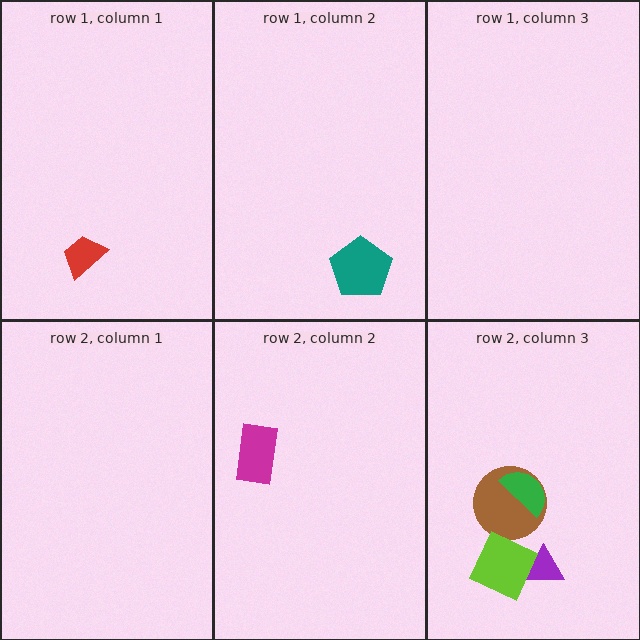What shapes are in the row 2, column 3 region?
The brown circle, the purple triangle, the green semicircle, the lime square.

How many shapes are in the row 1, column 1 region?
1.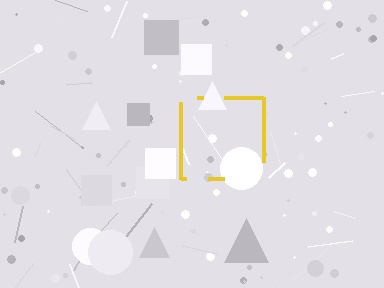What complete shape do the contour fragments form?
The contour fragments form a square.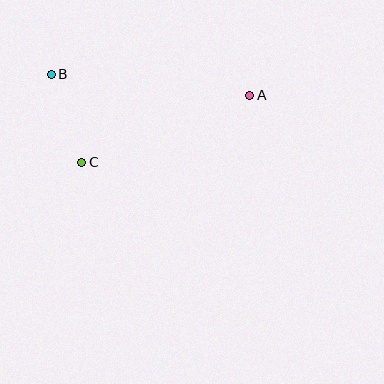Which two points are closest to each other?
Points B and C are closest to each other.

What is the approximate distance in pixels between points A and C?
The distance between A and C is approximately 181 pixels.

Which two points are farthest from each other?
Points A and B are farthest from each other.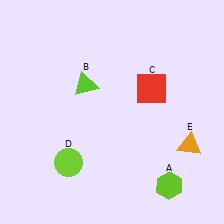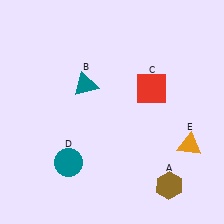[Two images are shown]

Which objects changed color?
A changed from lime to brown. B changed from lime to teal. D changed from lime to teal.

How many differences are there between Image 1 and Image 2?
There are 3 differences between the two images.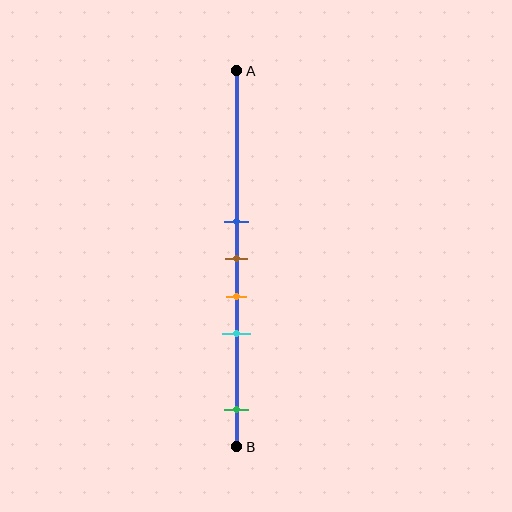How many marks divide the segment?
There are 5 marks dividing the segment.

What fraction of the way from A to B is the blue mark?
The blue mark is approximately 40% (0.4) of the way from A to B.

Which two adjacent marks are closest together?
The blue and brown marks are the closest adjacent pair.